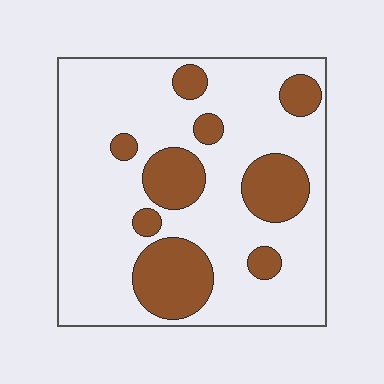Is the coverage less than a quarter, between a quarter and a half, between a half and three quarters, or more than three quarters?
Less than a quarter.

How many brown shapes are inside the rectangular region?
9.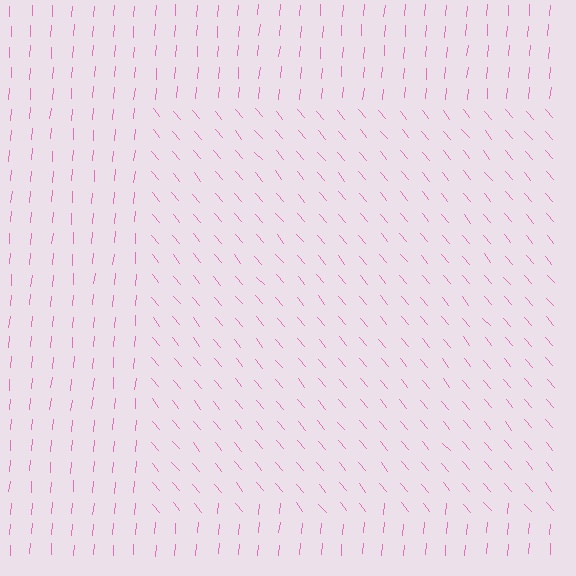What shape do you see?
I see a rectangle.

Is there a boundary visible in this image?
Yes, there is a texture boundary formed by a change in line orientation.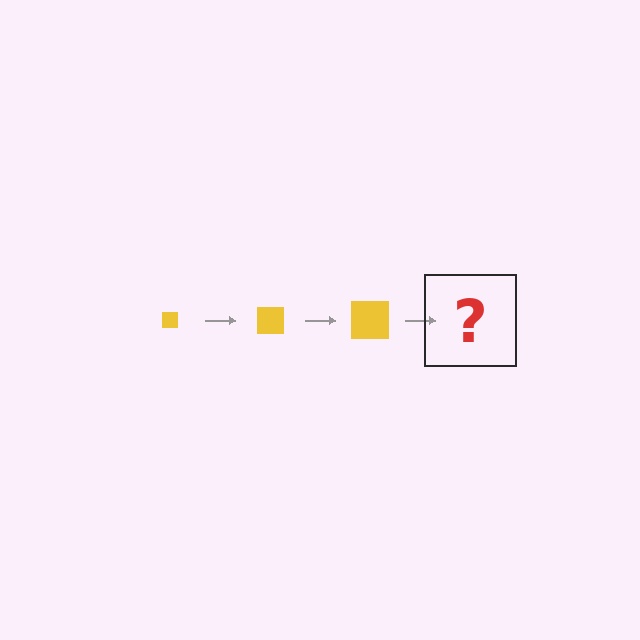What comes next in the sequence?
The next element should be a yellow square, larger than the previous one.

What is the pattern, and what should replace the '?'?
The pattern is that the square gets progressively larger each step. The '?' should be a yellow square, larger than the previous one.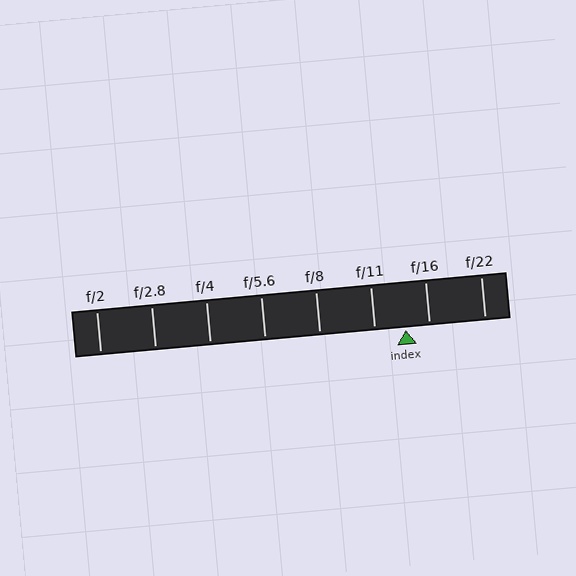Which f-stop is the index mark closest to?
The index mark is closest to f/16.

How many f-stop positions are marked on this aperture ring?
There are 8 f-stop positions marked.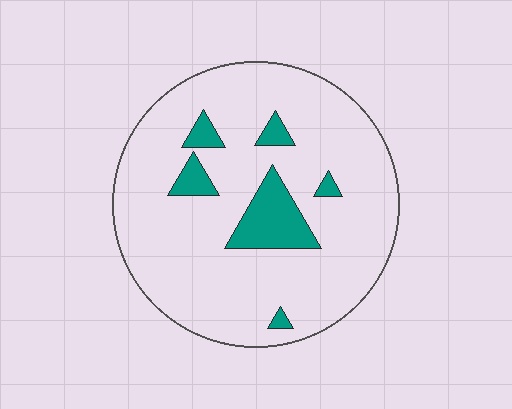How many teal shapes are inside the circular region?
6.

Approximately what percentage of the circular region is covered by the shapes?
Approximately 10%.